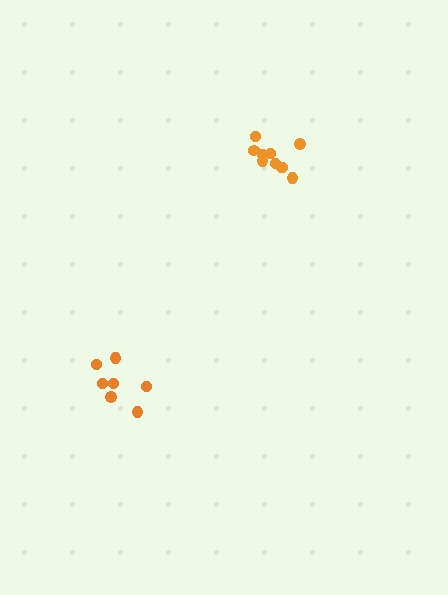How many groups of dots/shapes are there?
There are 2 groups.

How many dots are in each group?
Group 1: 7 dots, Group 2: 10 dots (17 total).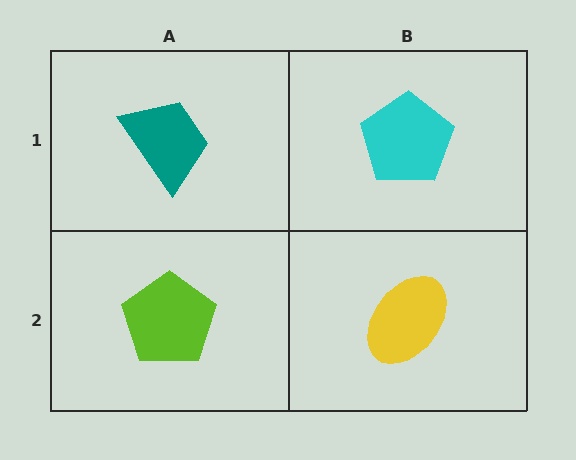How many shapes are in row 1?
2 shapes.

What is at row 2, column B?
A yellow ellipse.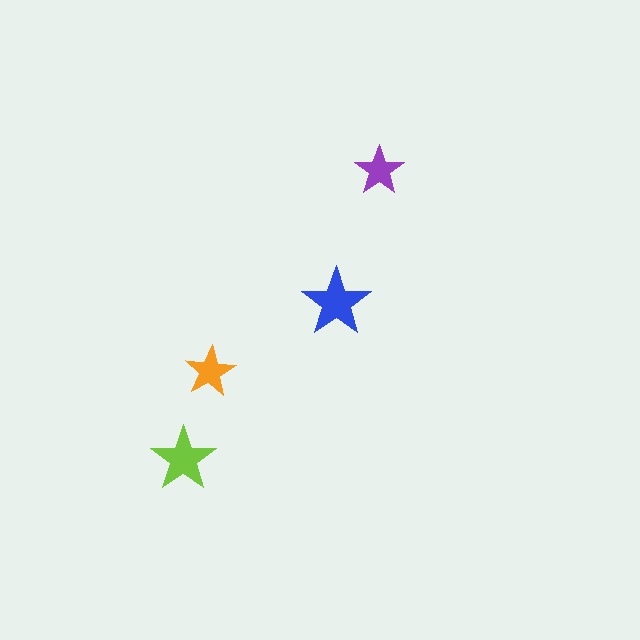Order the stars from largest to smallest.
the blue one, the lime one, the orange one, the purple one.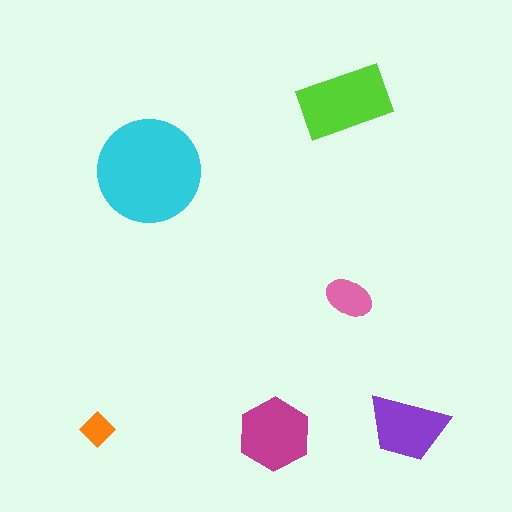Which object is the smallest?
The orange diamond.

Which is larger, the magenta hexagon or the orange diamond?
The magenta hexagon.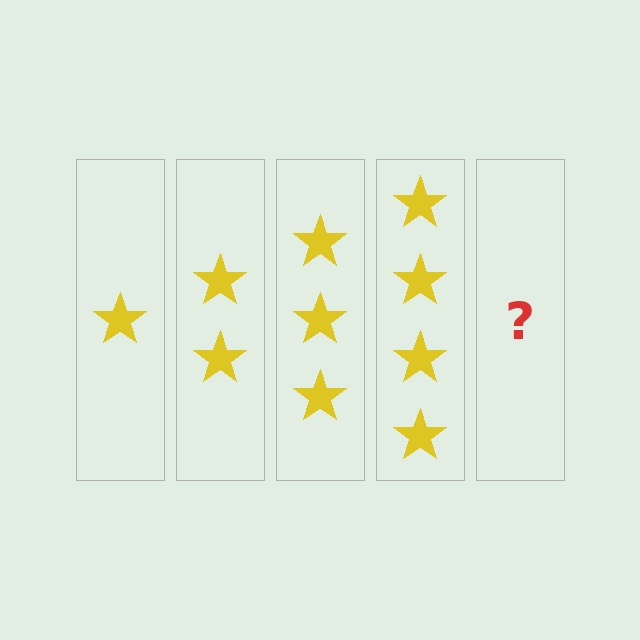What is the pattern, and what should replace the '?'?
The pattern is that each step adds one more star. The '?' should be 5 stars.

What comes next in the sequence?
The next element should be 5 stars.